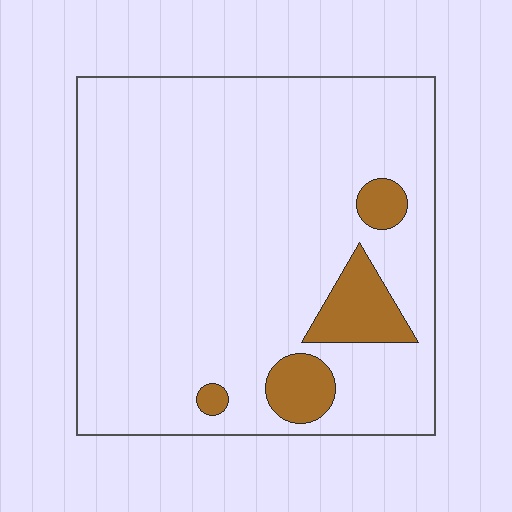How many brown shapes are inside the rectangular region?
4.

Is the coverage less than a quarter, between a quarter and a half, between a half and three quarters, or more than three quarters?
Less than a quarter.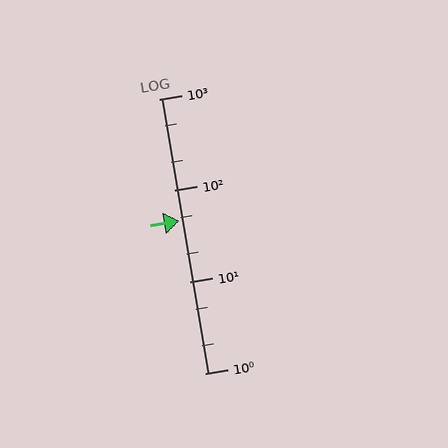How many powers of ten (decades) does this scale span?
The scale spans 3 decades, from 1 to 1000.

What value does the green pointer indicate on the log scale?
The pointer indicates approximately 47.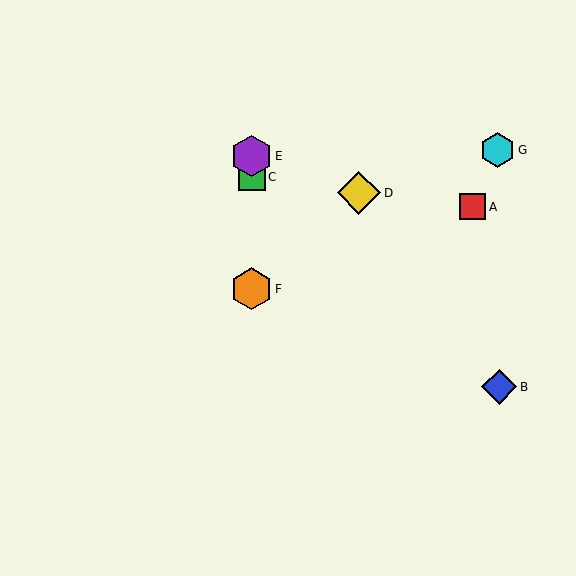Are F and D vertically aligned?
No, F is at x≈252 and D is at x≈359.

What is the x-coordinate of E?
Object E is at x≈252.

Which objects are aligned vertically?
Objects C, E, F are aligned vertically.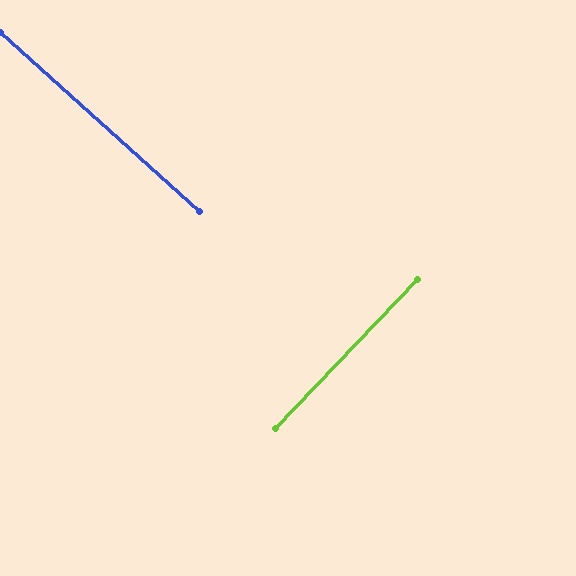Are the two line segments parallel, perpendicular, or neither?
Perpendicular — they meet at approximately 88°.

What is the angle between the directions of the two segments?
Approximately 88 degrees.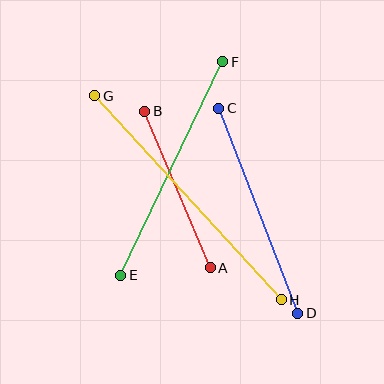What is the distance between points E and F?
The distance is approximately 236 pixels.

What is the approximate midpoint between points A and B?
The midpoint is at approximately (178, 189) pixels.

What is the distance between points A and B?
The distance is approximately 170 pixels.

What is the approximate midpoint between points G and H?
The midpoint is at approximately (188, 198) pixels.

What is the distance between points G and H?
The distance is approximately 277 pixels.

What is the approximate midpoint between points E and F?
The midpoint is at approximately (172, 169) pixels.